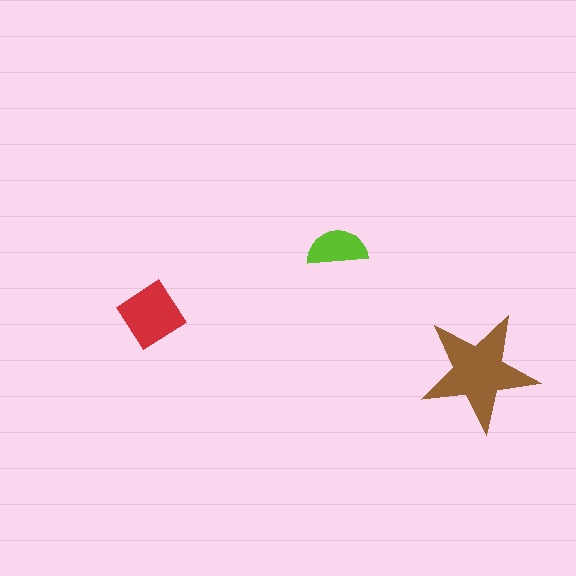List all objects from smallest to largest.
The lime semicircle, the red diamond, the brown star.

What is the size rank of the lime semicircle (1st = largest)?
3rd.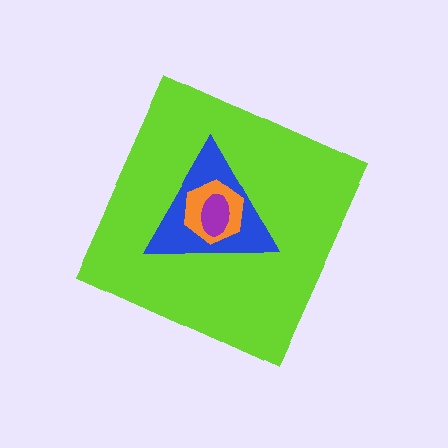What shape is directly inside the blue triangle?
The orange hexagon.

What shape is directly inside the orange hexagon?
The purple ellipse.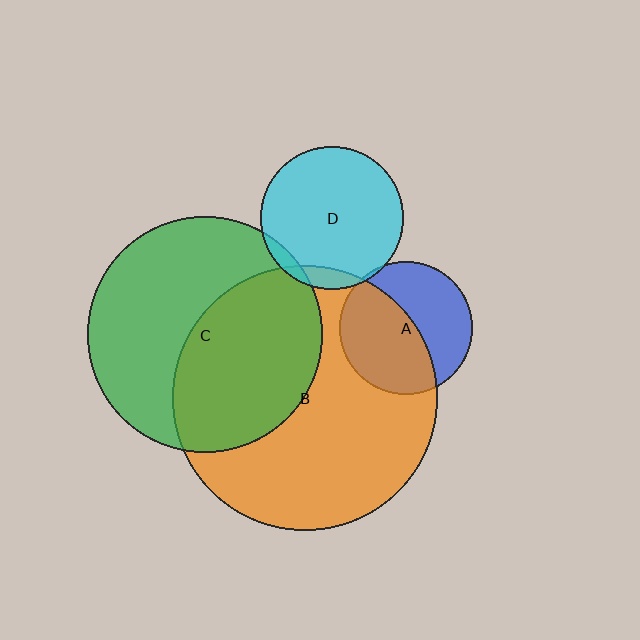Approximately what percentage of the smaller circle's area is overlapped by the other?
Approximately 55%.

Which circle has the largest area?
Circle B (orange).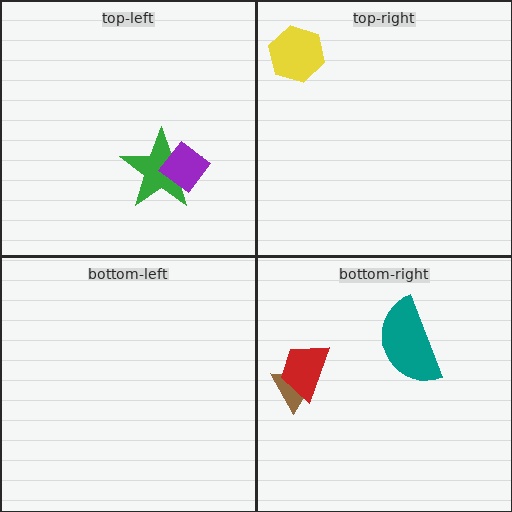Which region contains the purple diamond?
The top-left region.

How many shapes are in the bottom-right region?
3.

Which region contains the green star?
The top-left region.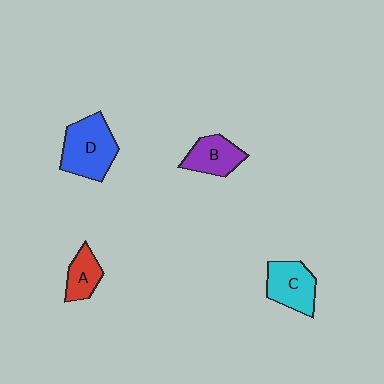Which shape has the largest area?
Shape D (blue).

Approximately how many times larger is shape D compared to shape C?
Approximately 1.3 times.